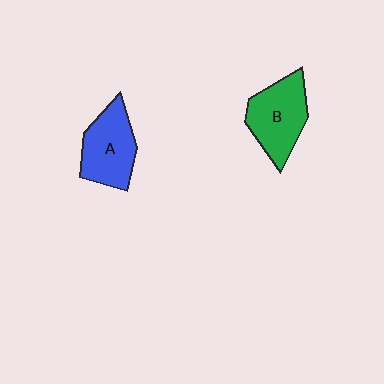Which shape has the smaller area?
Shape A (blue).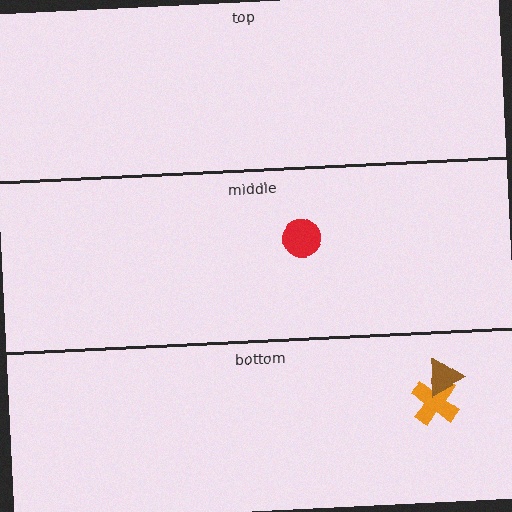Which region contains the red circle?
The middle region.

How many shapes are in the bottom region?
2.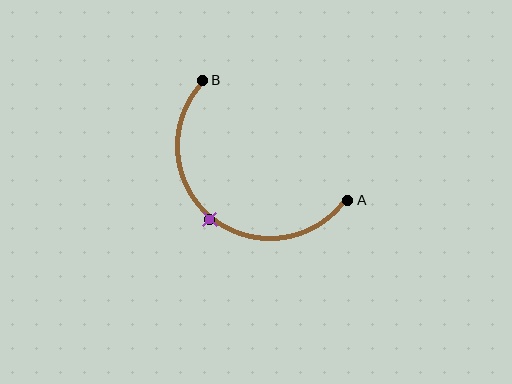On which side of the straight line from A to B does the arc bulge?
The arc bulges below and to the left of the straight line connecting A and B.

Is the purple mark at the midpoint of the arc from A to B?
Yes. The purple mark lies on the arc at equal arc-length from both A and B — it is the arc midpoint.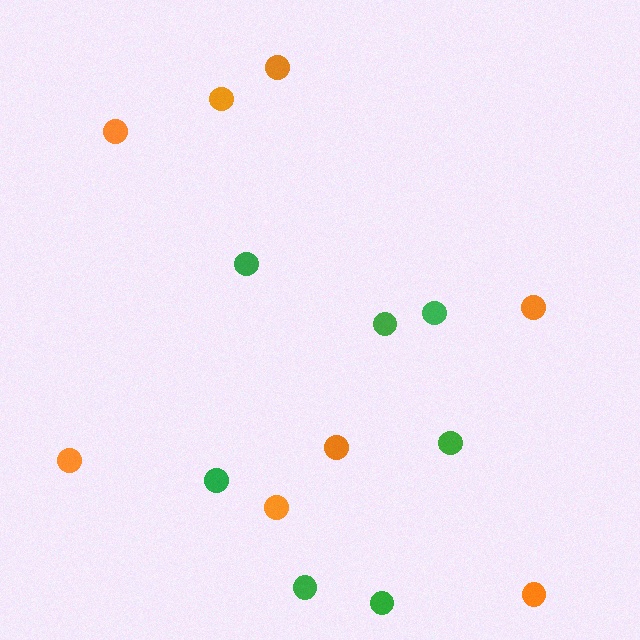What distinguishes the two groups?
There are 2 groups: one group of green circles (7) and one group of orange circles (8).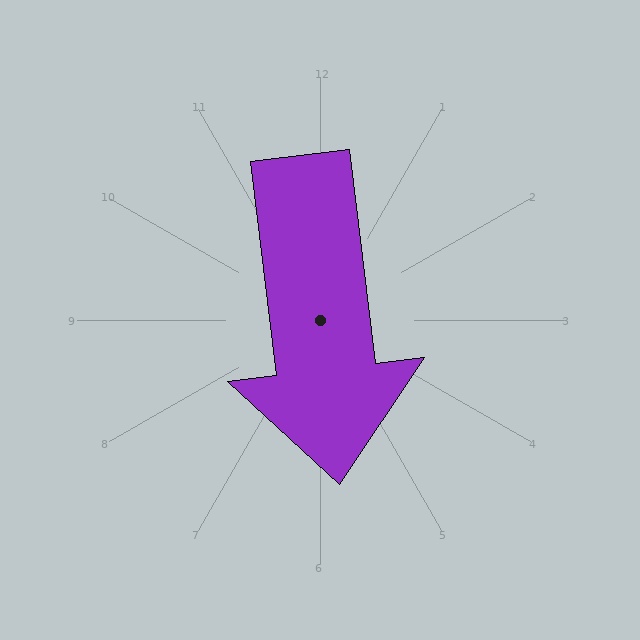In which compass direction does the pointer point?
South.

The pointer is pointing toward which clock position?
Roughly 6 o'clock.